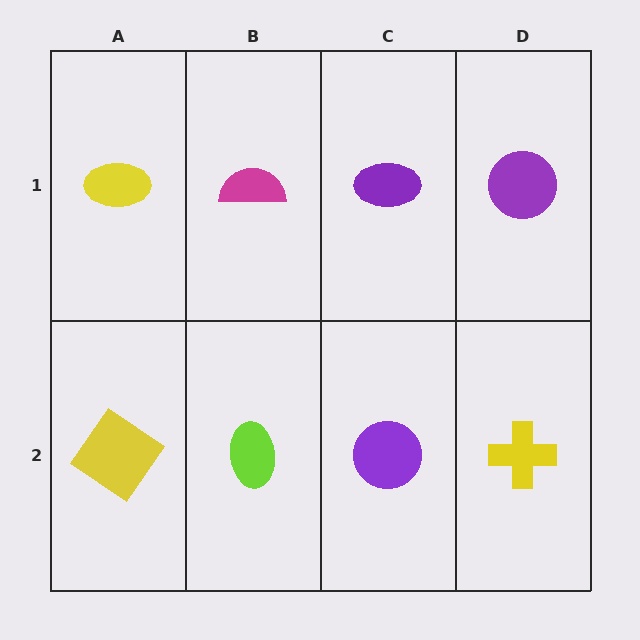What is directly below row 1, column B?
A lime ellipse.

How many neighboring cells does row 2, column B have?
3.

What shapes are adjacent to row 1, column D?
A yellow cross (row 2, column D), a purple ellipse (row 1, column C).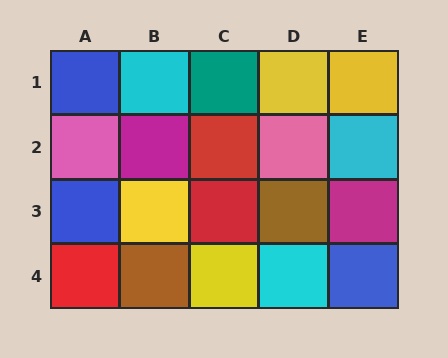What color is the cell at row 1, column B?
Cyan.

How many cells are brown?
2 cells are brown.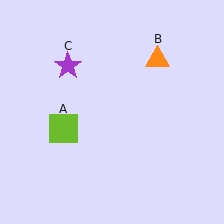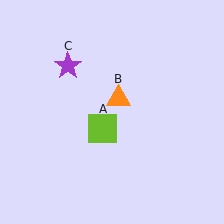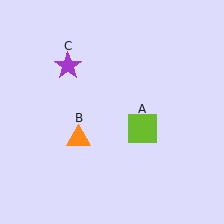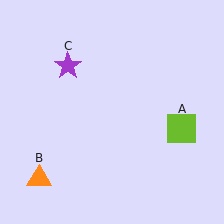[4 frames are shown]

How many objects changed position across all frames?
2 objects changed position: lime square (object A), orange triangle (object B).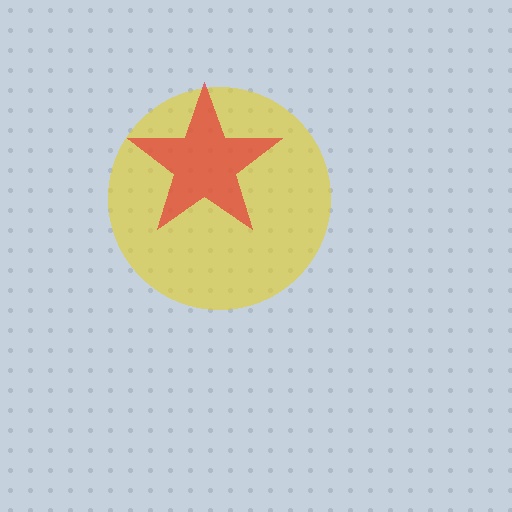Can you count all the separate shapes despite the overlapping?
Yes, there are 2 separate shapes.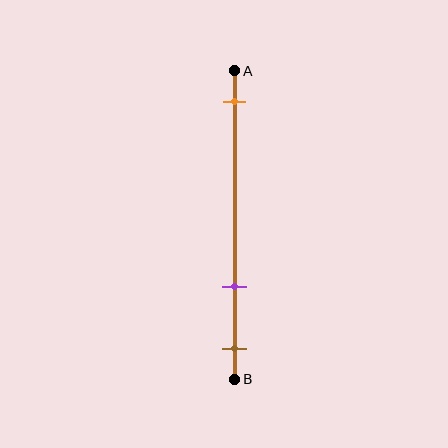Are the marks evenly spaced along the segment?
No, the marks are not evenly spaced.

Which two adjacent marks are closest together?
The purple and brown marks are the closest adjacent pair.